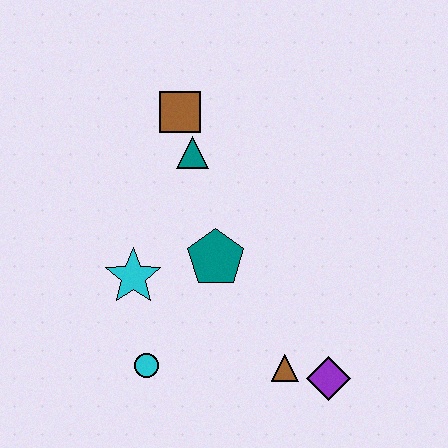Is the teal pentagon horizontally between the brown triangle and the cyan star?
Yes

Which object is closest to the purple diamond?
The brown triangle is closest to the purple diamond.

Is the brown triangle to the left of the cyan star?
No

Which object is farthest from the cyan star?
The purple diamond is farthest from the cyan star.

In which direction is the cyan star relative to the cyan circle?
The cyan star is above the cyan circle.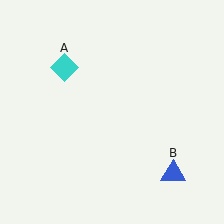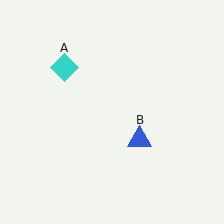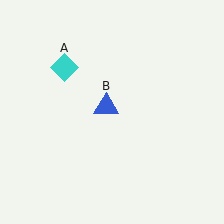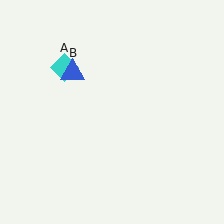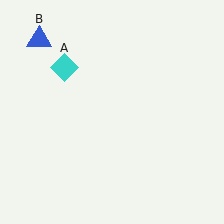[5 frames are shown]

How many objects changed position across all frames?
1 object changed position: blue triangle (object B).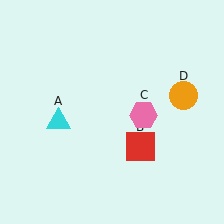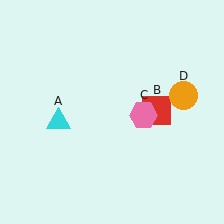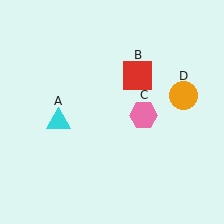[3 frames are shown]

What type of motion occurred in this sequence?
The red square (object B) rotated counterclockwise around the center of the scene.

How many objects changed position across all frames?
1 object changed position: red square (object B).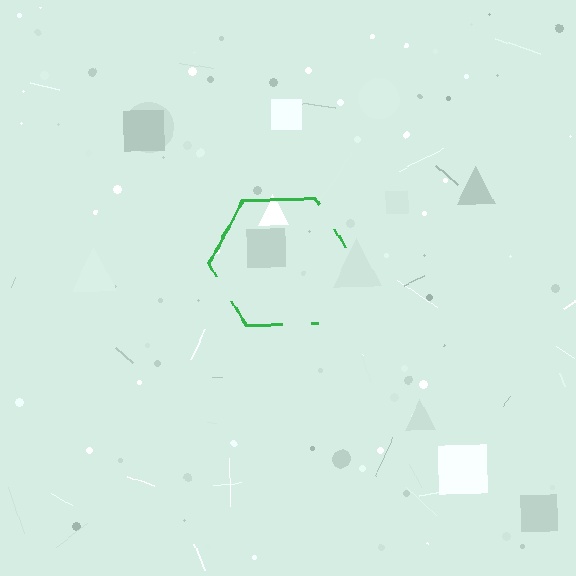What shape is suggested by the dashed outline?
The dashed outline suggests a hexagon.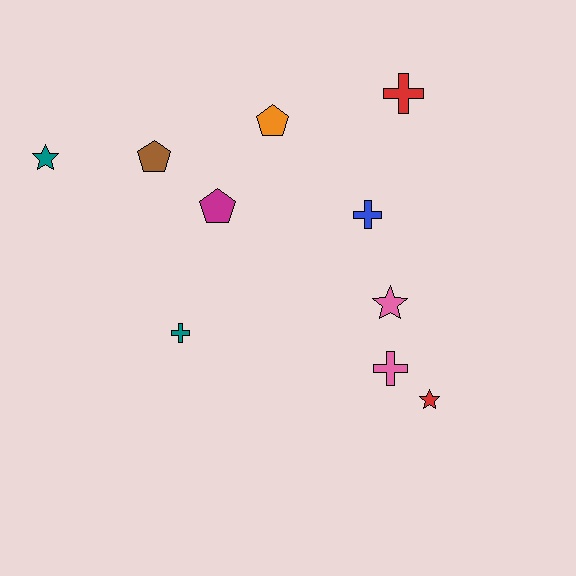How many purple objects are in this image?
There are no purple objects.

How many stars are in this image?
There are 3 stars.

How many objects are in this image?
There are 10 objects.